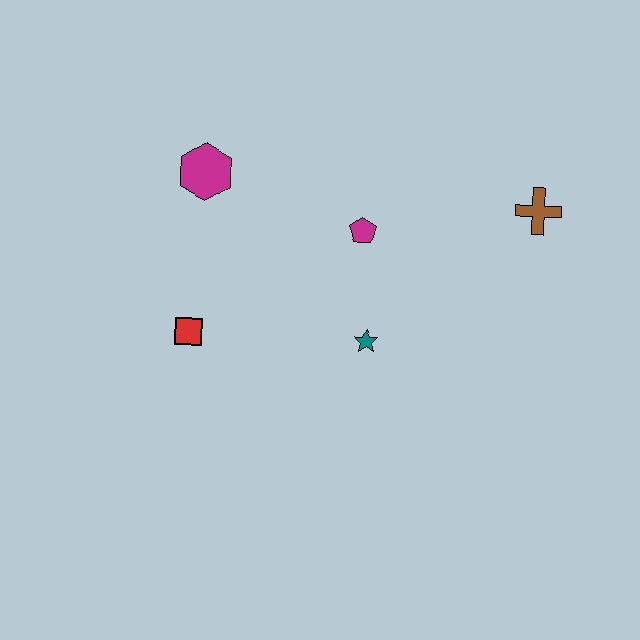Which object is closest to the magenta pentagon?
The teal star is closest to the magenta pentagon.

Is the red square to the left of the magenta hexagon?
Yes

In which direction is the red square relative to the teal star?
The red square is to the left of the teal star.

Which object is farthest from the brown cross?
The red square is farthest from the brown cross.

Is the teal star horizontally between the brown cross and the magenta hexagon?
Yes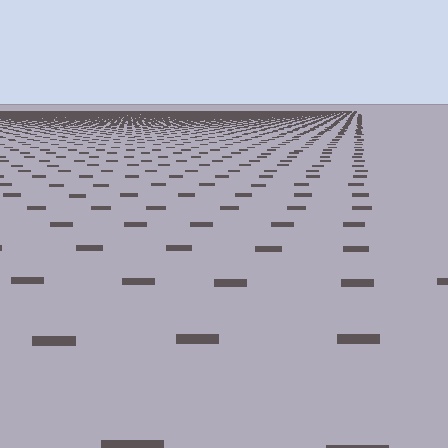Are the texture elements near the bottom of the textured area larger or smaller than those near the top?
Larger. Near the bottom, elements are closer to the viewer and appear at a bigger on-screen size.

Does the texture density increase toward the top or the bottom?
Density increases toward the top.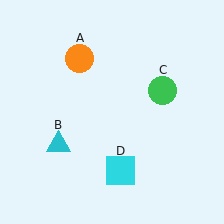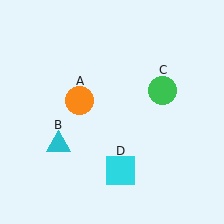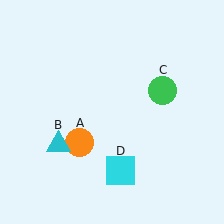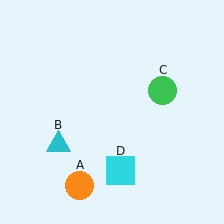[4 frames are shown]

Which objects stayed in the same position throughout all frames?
Cyan triangle (object B) and green circle (object C) and cyan square (object D) remained stationary.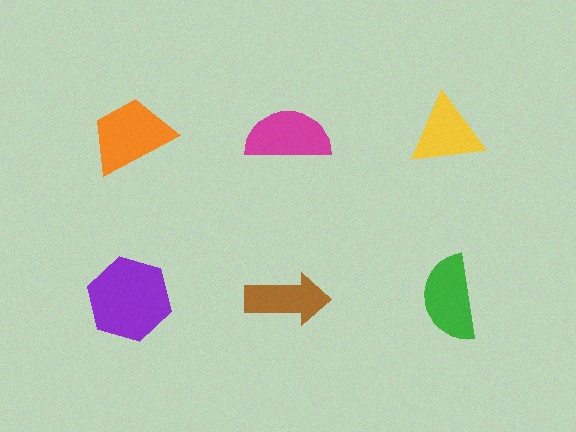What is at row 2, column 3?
A green semicircle.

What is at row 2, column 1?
A purple hexagon.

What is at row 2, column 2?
A brown arrow.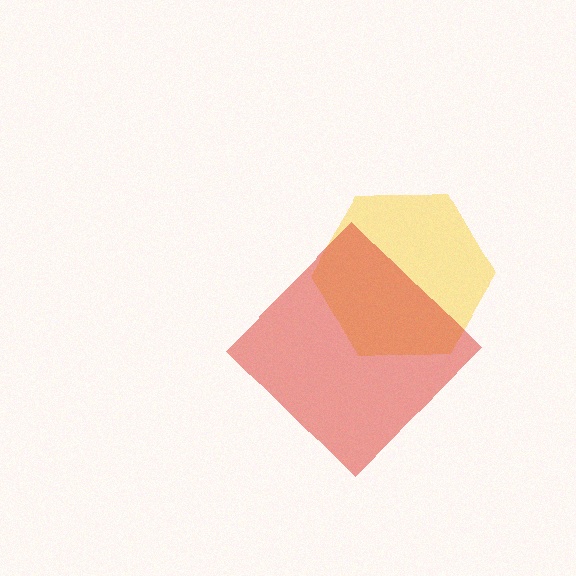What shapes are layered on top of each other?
The layered shapes are: a yellow hexagon, a red diamond.